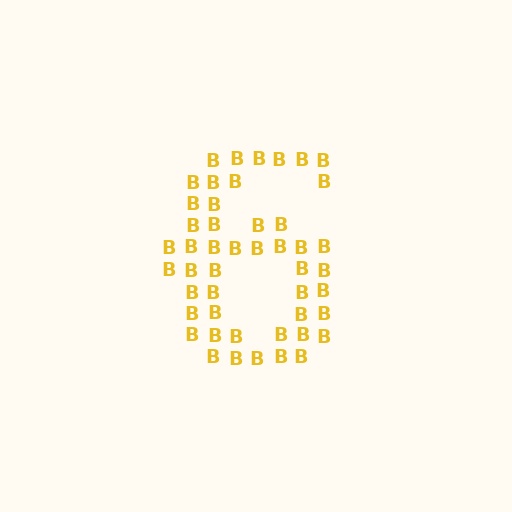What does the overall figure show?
The overall figure shows the digit 6.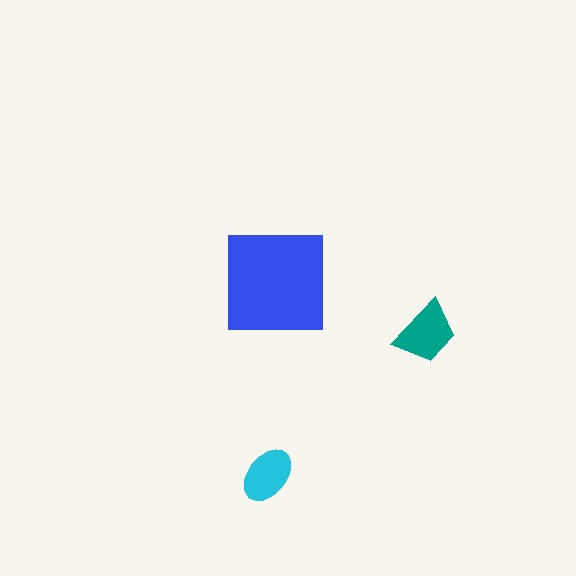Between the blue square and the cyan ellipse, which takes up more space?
The blue square.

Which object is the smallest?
The cyan ellipse.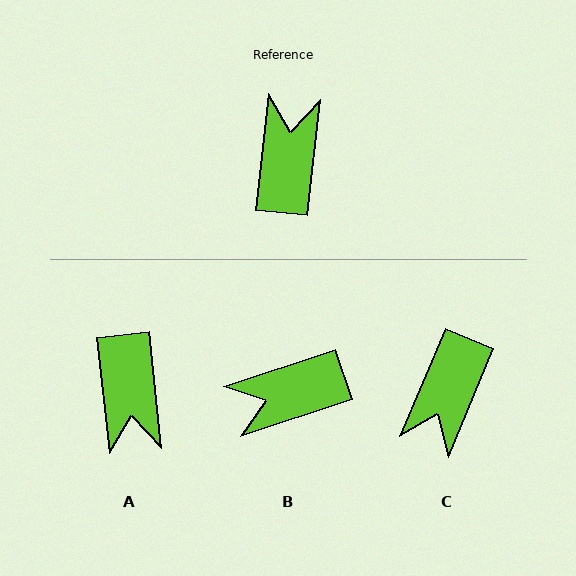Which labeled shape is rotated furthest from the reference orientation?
A, about 167 degrees away.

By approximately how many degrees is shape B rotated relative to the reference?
Approximately 115 degrees counter-clockwise.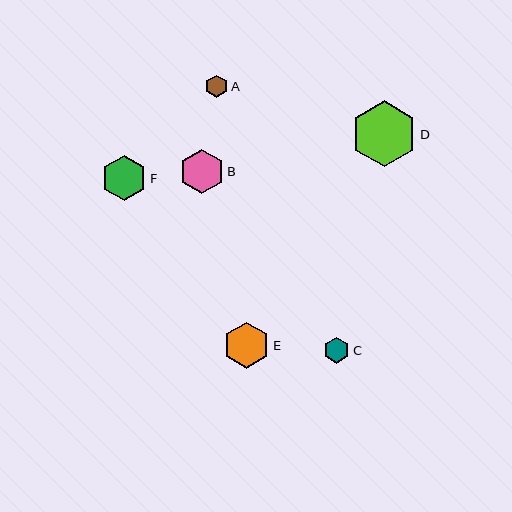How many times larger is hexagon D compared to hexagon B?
Hexagon D is approximately 1.5 times the size of hexagon B.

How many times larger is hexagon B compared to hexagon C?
Hexagon B is approximately 1.7 times the size of hexagon C.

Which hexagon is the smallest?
Hexagon A is the smallest with a size of approximately 22 pixels.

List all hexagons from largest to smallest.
From largest to smallest: D, E, F, B, C, A.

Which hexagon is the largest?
Hexagon D is the largest with a size of approximately 66 pixels.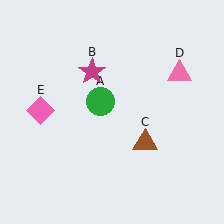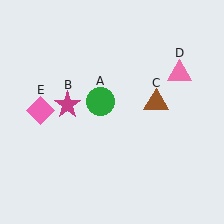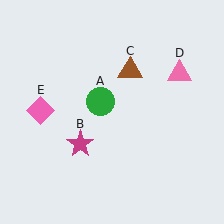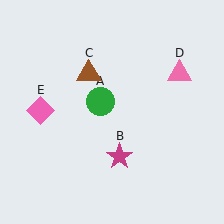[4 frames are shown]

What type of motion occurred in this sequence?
The magenta star (object B), brown triangle (object C) rotated counterclockwise around the center of the scene.